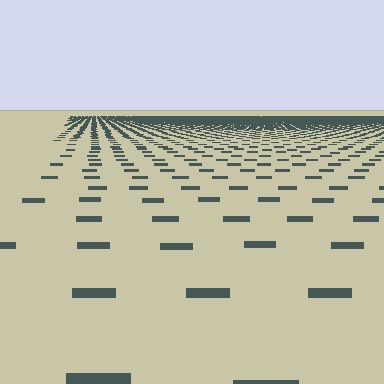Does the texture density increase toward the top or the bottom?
Density increases toward the top.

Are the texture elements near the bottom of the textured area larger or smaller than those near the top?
Larger. Near the bottom, elements are closer to the viewer and appear at a bigger on-screen size.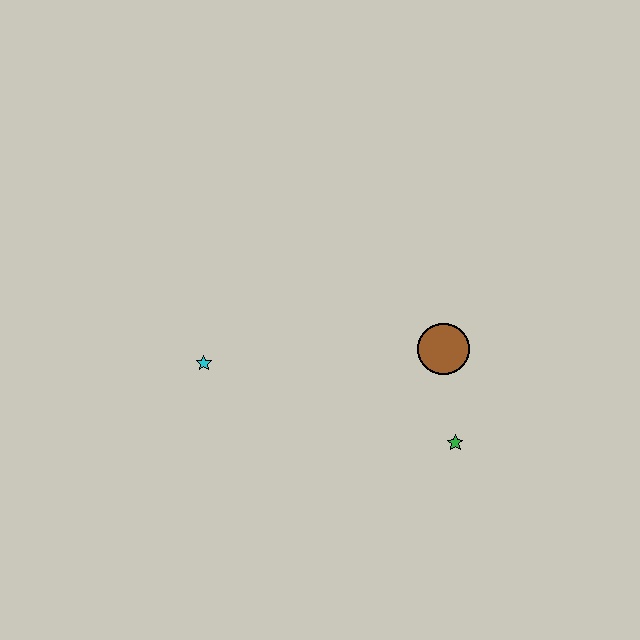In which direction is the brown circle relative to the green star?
The brown circle is above the green star.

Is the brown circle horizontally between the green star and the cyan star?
Yes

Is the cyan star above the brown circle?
No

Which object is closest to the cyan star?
The brown circle is closest to the cyan star.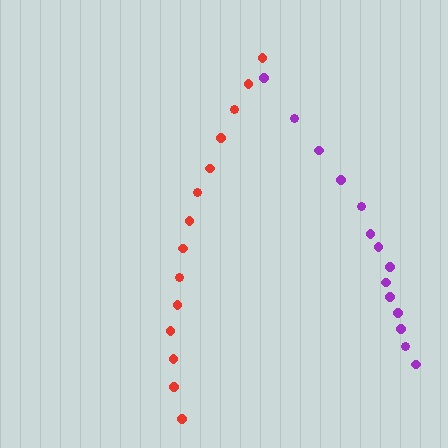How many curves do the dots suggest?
There are 2 distinct paths.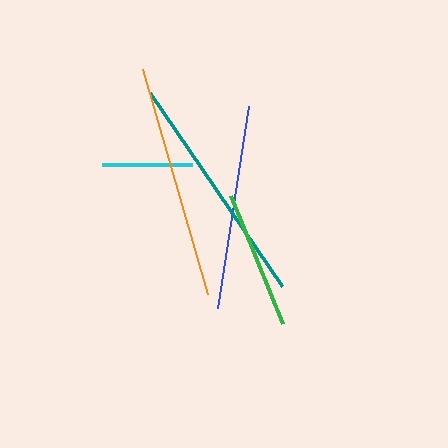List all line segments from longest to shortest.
From longest to shortest: orange, teal, blue, green, cyan.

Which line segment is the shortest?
The cyan line is the shortest at approximately 90 pixels.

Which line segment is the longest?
The orange line is the longest at approximately 235 pixels.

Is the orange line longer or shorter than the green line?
The orange line is longer than the green line.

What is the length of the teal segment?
The teal segment is approximately 234 pixels long.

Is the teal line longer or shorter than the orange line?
The orange line is longer than the teal line.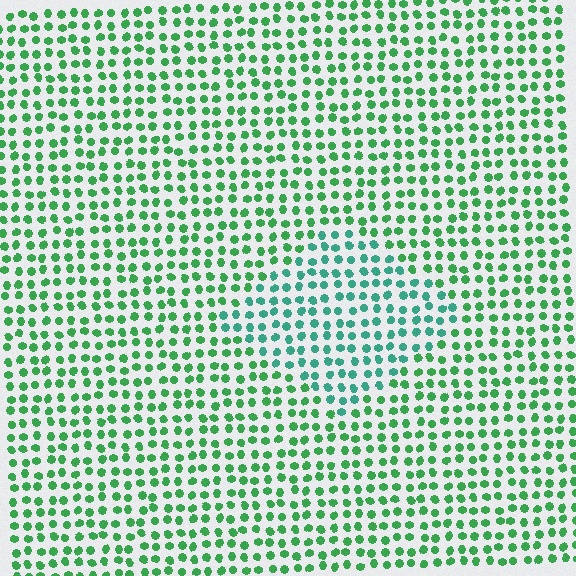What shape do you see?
I see a diamond.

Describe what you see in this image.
The image is filled with small green elements in a uniform arrangement. A diamond-shaped region is visible where the elements are tinted to a slightly different hue, forming a subtle color boundary.